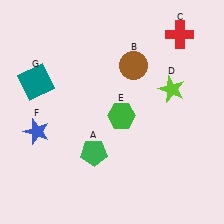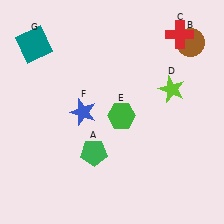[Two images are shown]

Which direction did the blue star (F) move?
The blue star (F) moved right.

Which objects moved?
The objects that moved are: the brown circle (B), the blue star (F), the teal square (G).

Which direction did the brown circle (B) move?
The brown circle (B) moved right.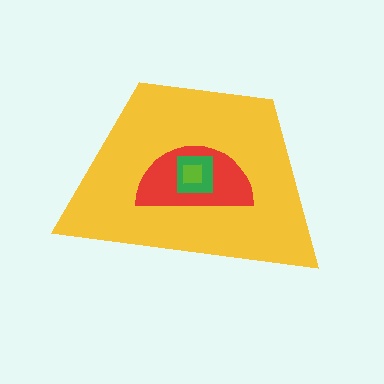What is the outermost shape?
The yellow trapezoid.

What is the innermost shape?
The lime square.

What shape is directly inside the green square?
The lime square.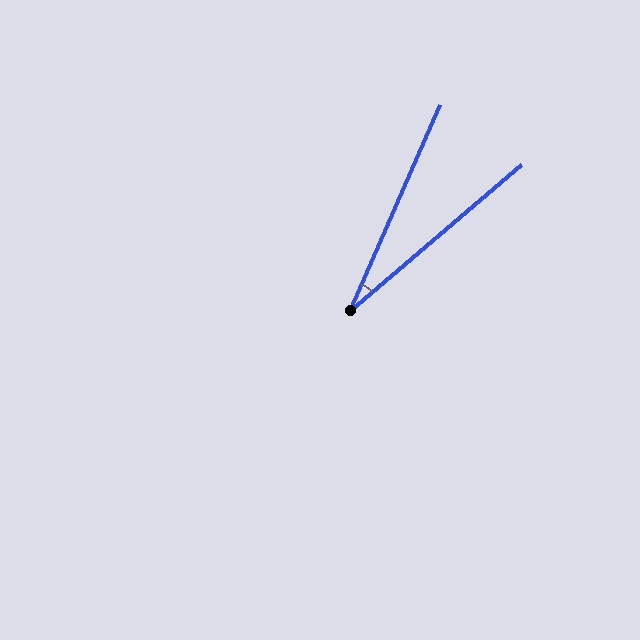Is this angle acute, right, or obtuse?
It is acute.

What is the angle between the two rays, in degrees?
Approximately 26 degrees.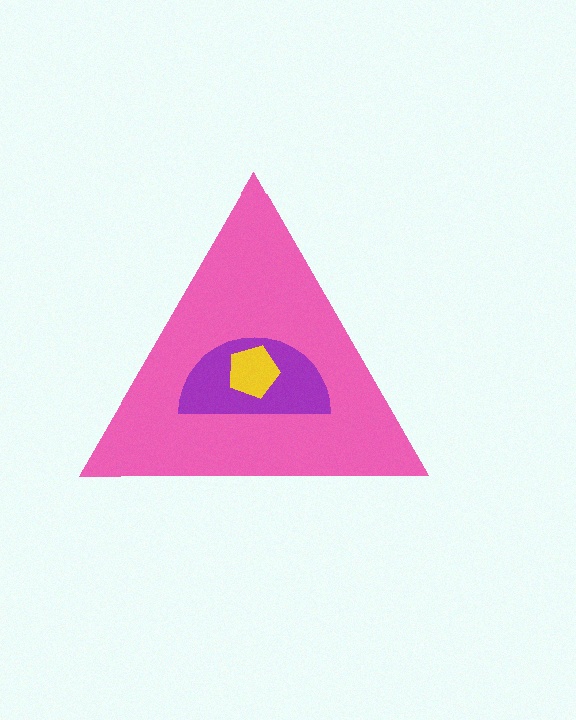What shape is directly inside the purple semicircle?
The yellow pentagon.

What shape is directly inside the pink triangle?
The purple semicircle.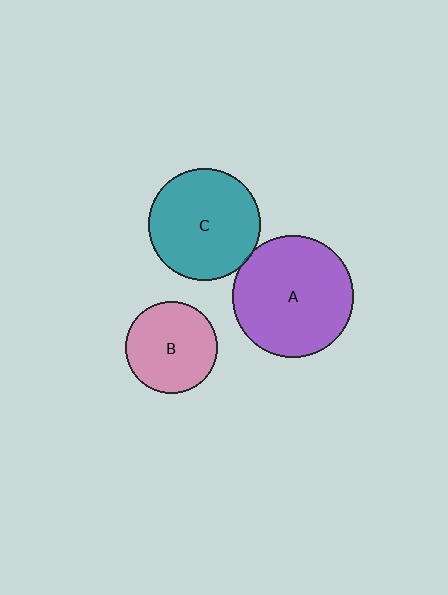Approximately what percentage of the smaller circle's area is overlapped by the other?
Approximately 5%.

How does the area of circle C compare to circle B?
Approximately 1.5 times.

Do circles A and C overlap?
Yes.